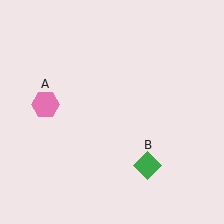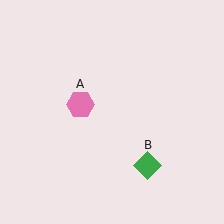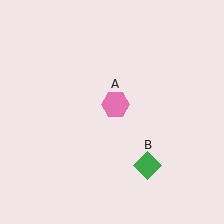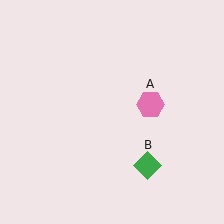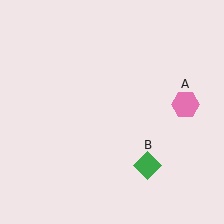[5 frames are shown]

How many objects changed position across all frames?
1 object changed position: pink hexagon (object A).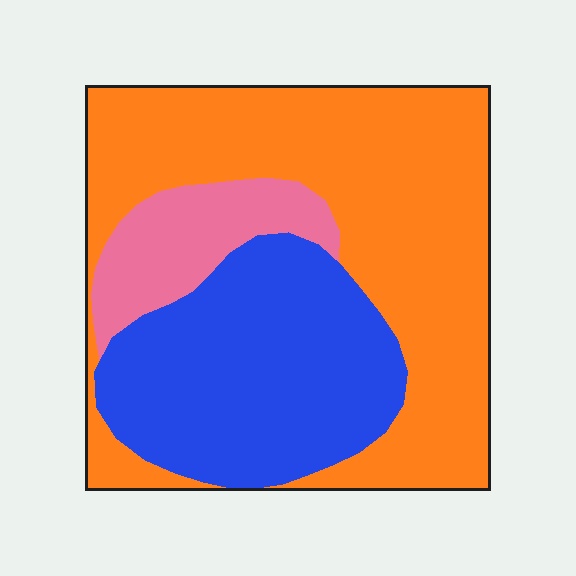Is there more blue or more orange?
Orange.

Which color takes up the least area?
Pink, at roughly 10%.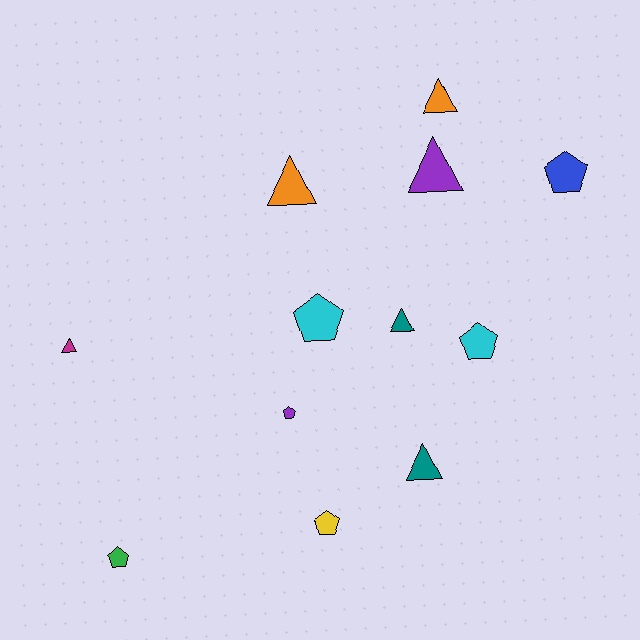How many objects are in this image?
There are 12 objects.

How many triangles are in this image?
There are 6 triangles.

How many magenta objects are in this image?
There is 1 magenta object.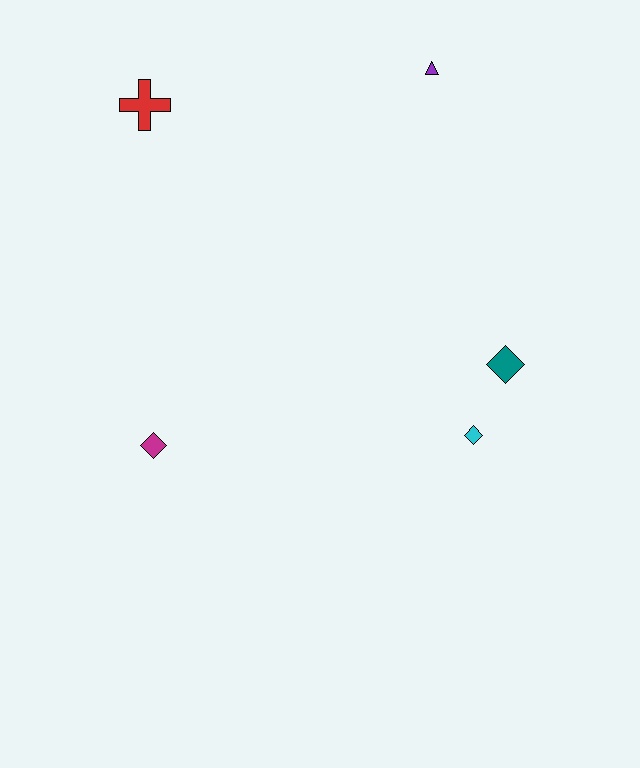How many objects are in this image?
There are 5 objects.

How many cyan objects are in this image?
There is 1 cyan object.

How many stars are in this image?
There are no stars.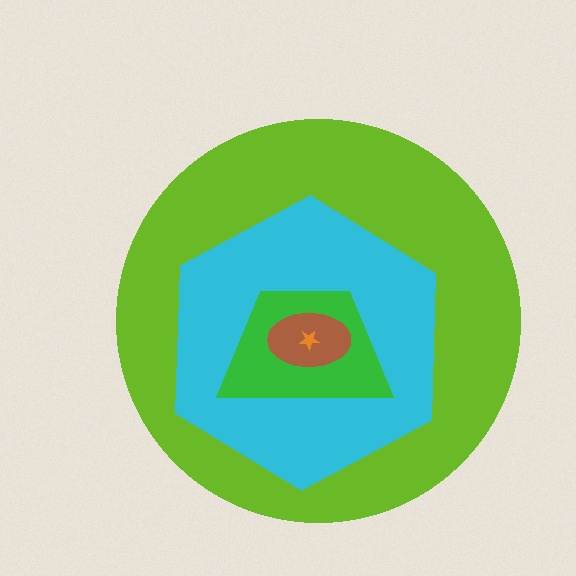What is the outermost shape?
The lime circle.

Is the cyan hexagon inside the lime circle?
Yes.